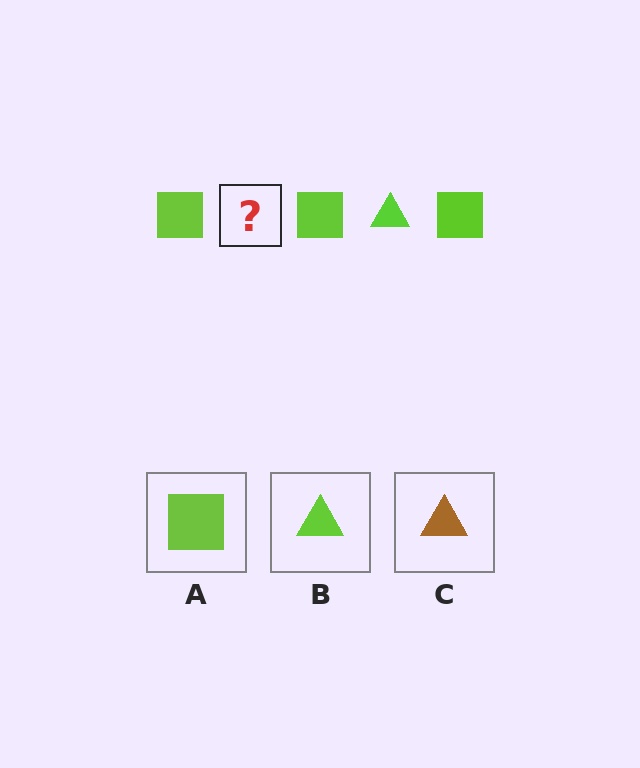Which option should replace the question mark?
Option B.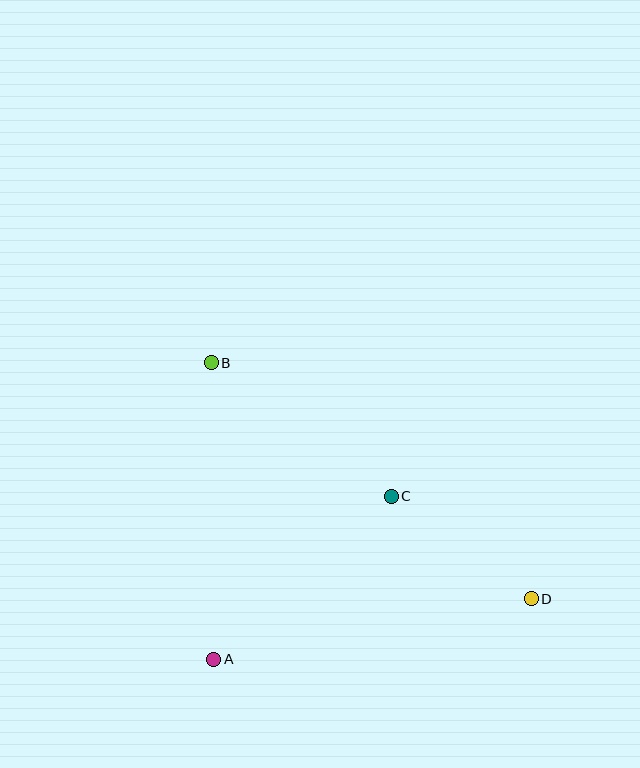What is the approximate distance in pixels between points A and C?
The distance between A and C is approximately 241 pixels.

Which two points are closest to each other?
Points C and D are closest to each other.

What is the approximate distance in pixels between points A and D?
The distance between A and D is approximately 323 pixels.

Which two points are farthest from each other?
Points B and D are farthest from each other.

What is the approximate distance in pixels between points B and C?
The distance between B and C is approximately 224 pixels.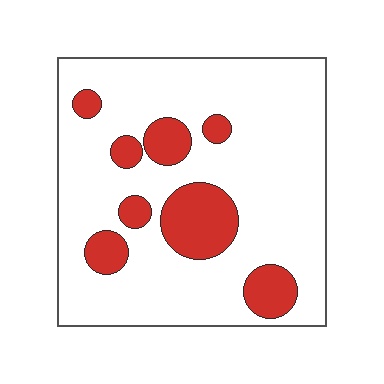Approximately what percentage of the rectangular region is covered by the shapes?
Approximately 20%.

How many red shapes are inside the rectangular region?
8.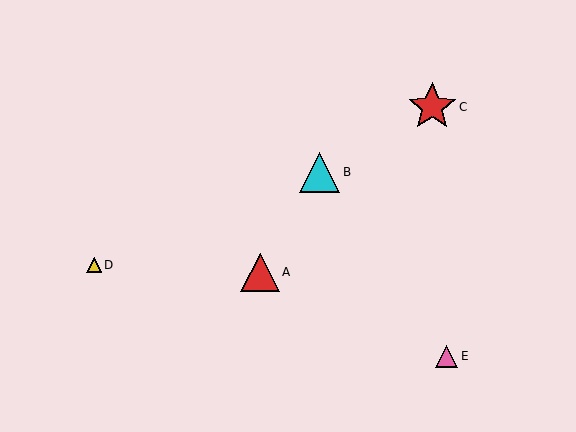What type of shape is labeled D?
Shape D is a yellow triangle.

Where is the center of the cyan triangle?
The center of the cyan triangle is at (320, 172).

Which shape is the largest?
The red star (labeled C) is the largest.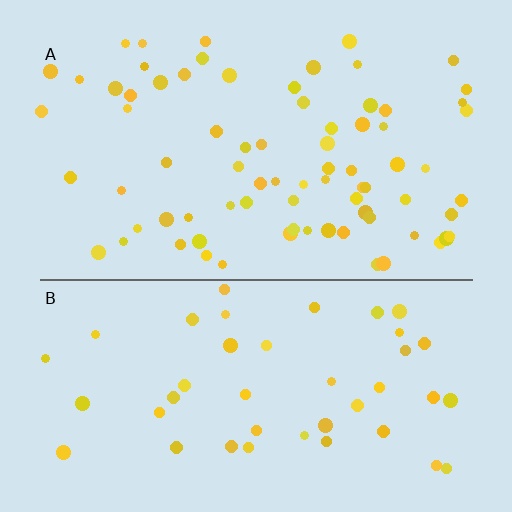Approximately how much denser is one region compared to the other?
Approximately 1.8× — region A over region B.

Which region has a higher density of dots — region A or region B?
A (the top).